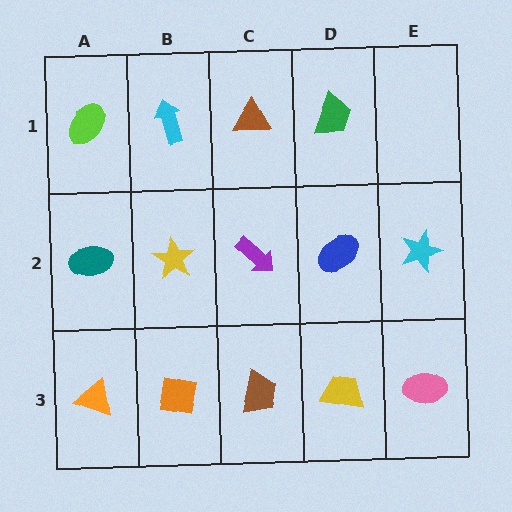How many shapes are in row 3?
5 shapes.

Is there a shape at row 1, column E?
No, that cell is empty.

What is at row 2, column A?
A teal ellipse.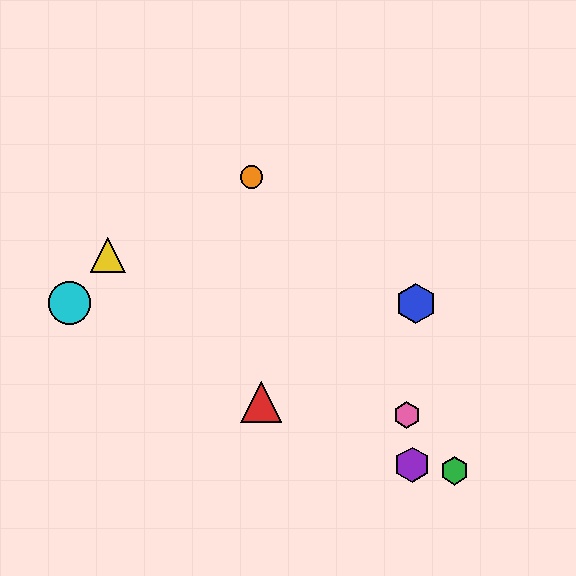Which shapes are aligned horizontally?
The blue hexagon, the cyan circle are aligned horizontally.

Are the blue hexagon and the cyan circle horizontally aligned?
Yes, both are at y≈303.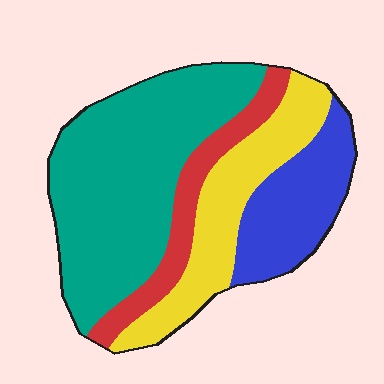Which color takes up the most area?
Teal, at roughly 45%.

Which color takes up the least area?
Red, at roughly 15%.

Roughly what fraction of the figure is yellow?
Yellow takes up about one fifth (1/5) of the figure.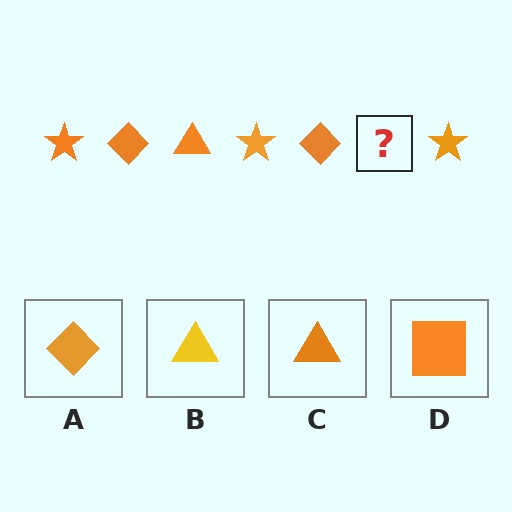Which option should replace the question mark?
Option C.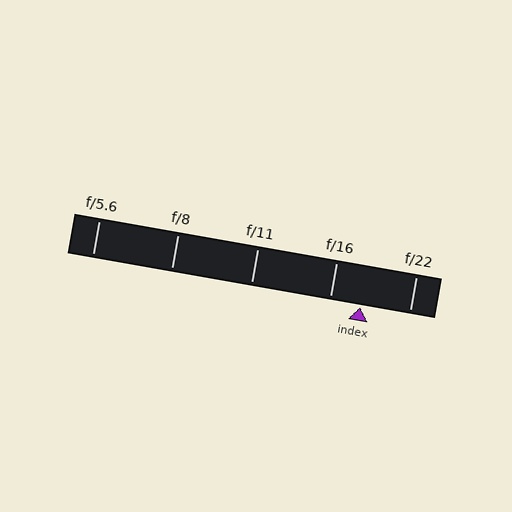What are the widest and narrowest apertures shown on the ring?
The widest aperture shown is f/5.6 and the narrowest is f/22.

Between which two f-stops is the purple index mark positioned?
The index mark is between f/16 and f/22.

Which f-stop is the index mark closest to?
The index mark is closest to f/16.